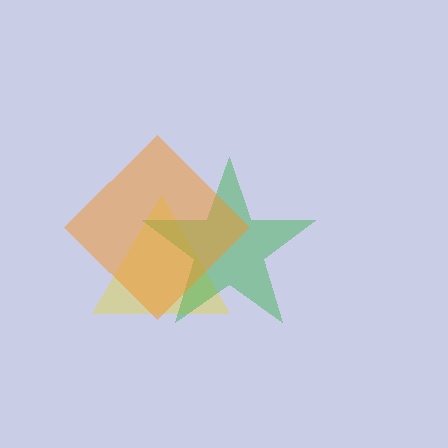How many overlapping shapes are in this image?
There are 3 overlapping shapes in the image.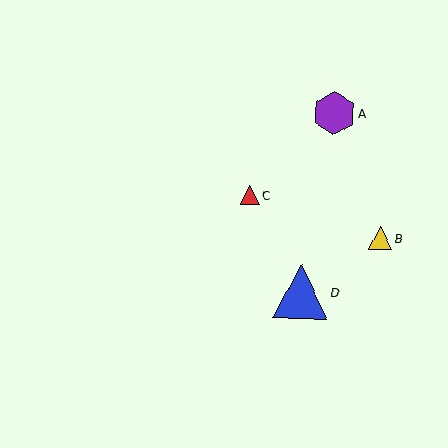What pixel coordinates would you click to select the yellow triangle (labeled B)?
Click at (380, 238) to select the yellow triangle B.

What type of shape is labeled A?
Shape A is a purple hexagon.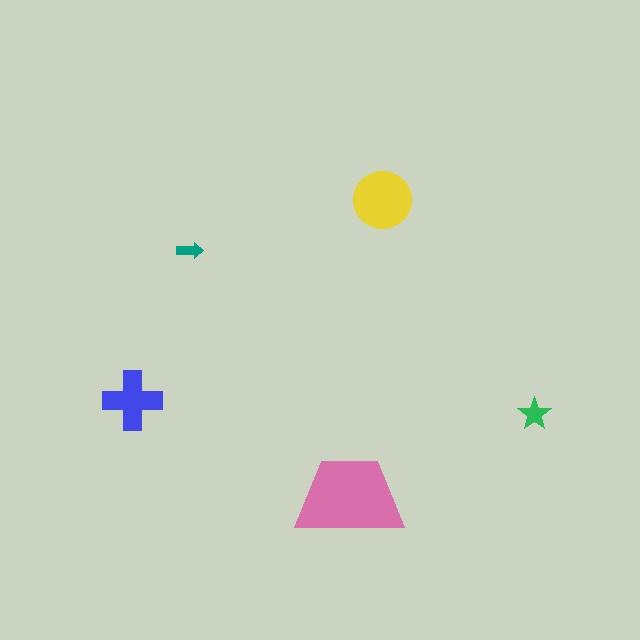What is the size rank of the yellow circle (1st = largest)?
2nd.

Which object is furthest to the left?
The blue cross is leftmost.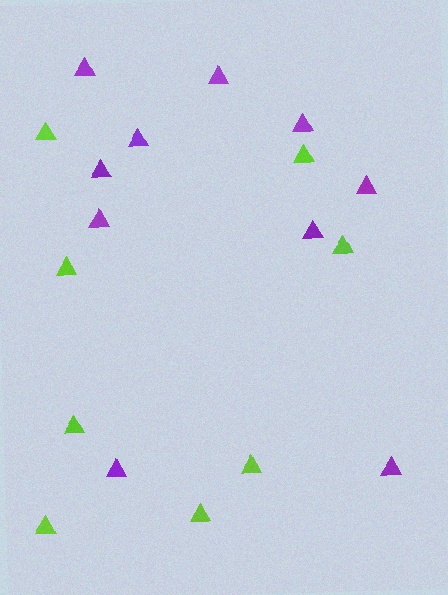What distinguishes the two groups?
There are 2 groups: one group of lime triangles (8) and one group of purple triangles (10).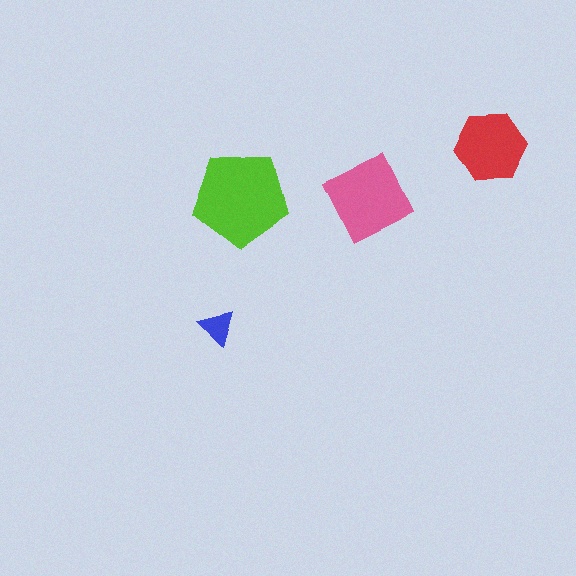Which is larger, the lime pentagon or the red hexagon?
The lime pentagon.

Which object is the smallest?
The blue triangle.